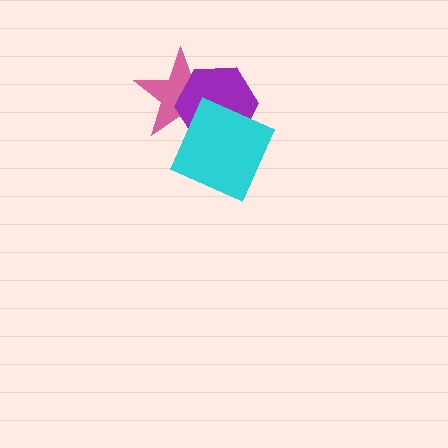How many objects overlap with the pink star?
2 objects overlap with the pink star.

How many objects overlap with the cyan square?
2 objects overlap with the cyan square.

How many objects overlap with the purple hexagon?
2 objects overlap with the purple hexagon.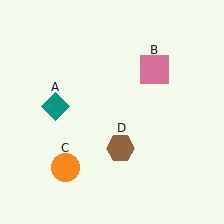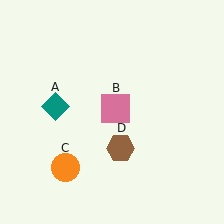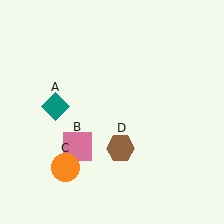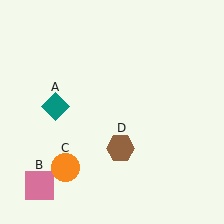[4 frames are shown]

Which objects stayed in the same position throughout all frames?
Teal diamond (object A) and orange circle (object C) and brown hexagon (object D) remained stationary.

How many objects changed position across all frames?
1 object changed position: pink square (object B).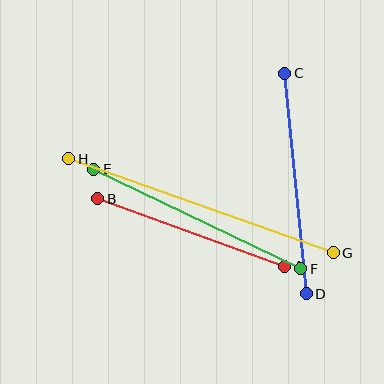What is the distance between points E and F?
The distance is approximately 230 pixels.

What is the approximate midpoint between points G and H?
The midpoint is at approximately (201, 206) pixels.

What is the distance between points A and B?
The distance is approximately 199 pixels.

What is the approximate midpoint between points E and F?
The midpoint is at approximately (197, 219) pixels.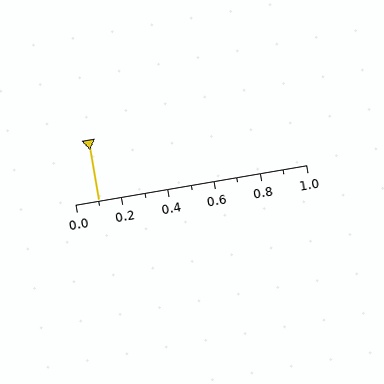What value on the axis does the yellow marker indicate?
The marker indicates approximately 0.1.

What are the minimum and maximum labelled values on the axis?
The axis runs from 0.0 to 1.0.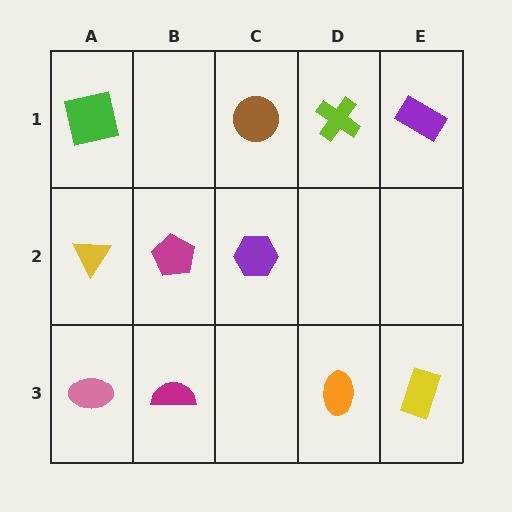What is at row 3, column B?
A magenta semicircle.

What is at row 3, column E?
A yellow rectangle.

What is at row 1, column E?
A purple rectangle.